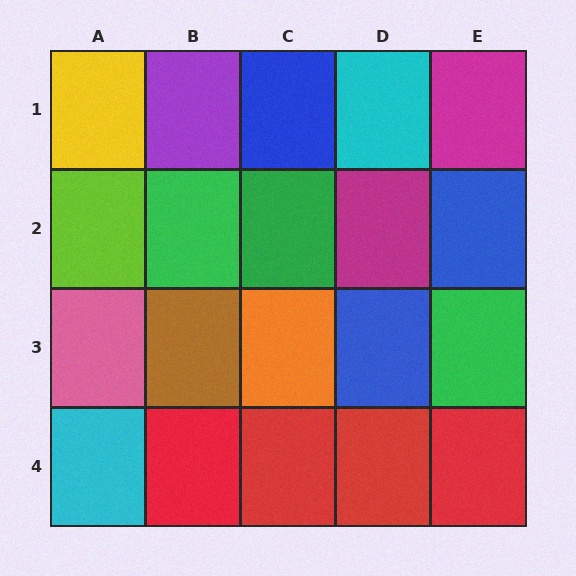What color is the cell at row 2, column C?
Green.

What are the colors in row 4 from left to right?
Cyan, red, red, red, red.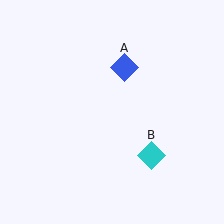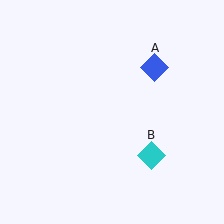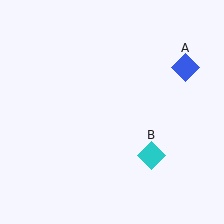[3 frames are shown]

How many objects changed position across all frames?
1 object changed position: blue diamond (object A).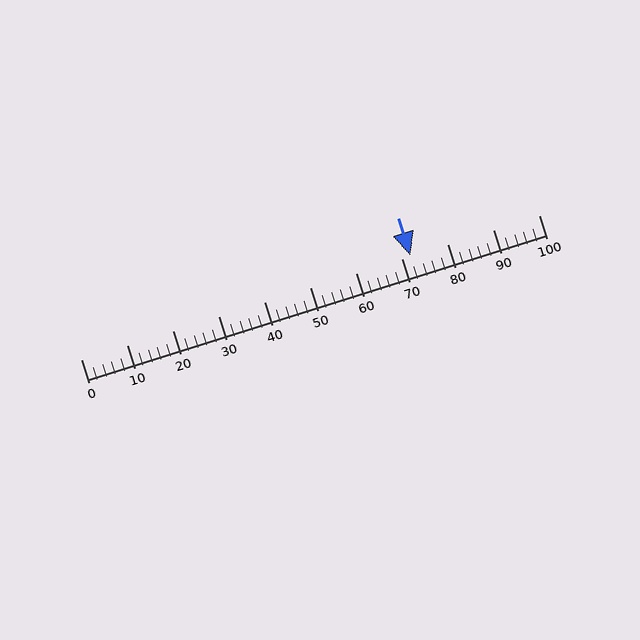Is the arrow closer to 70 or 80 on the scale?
The arrow is closer to 70.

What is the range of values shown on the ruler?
The ruler shows values from 0 to 100.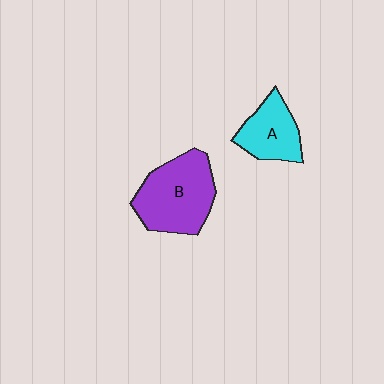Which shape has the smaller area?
Shape A (cyan).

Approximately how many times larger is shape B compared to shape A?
Approximately 1.6 times.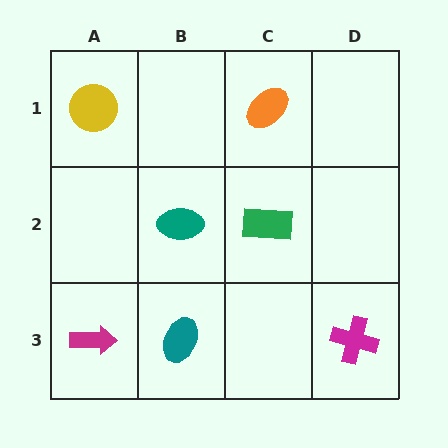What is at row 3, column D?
A magenta cross.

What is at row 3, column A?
A magenta arrow.